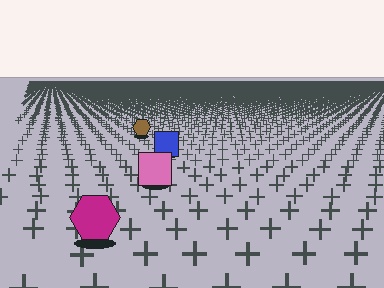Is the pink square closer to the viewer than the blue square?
Yes. The pink square is closer — you can tell from the texture gradient: the ground texture is coarser near it.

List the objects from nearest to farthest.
From nearest to farthest: the magenta hexagon, the pink square, the blue square, the brown hexagon.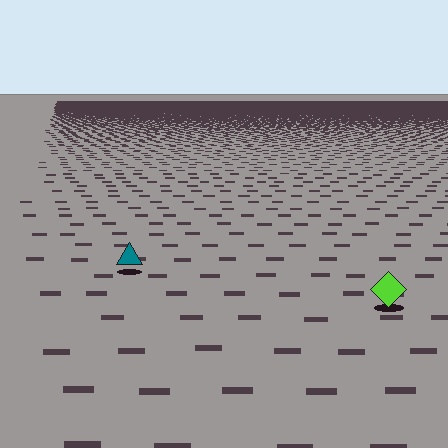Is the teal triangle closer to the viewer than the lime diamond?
No. The lime diamond is closer — you can tell from the texture gradient: the ground texture is coarser near it.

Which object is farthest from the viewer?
The teal triangle is farthest from the viewer. It appears smaller and the ground texture around it is denser.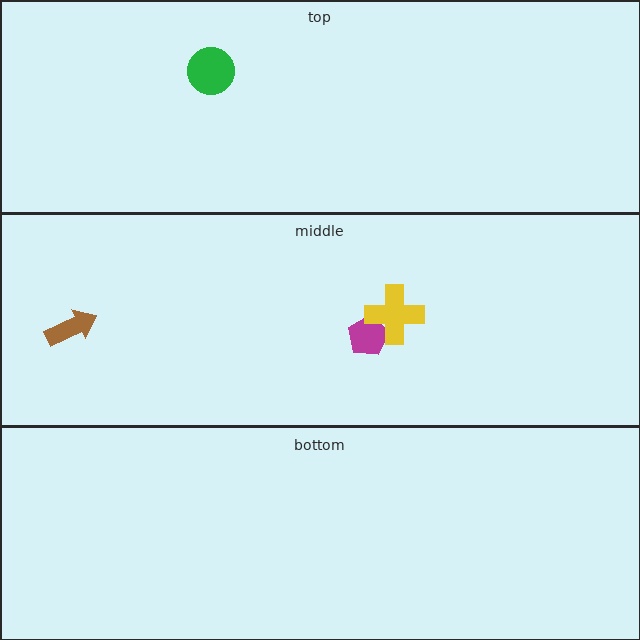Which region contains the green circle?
The top region.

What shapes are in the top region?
The green circle.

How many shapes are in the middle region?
3.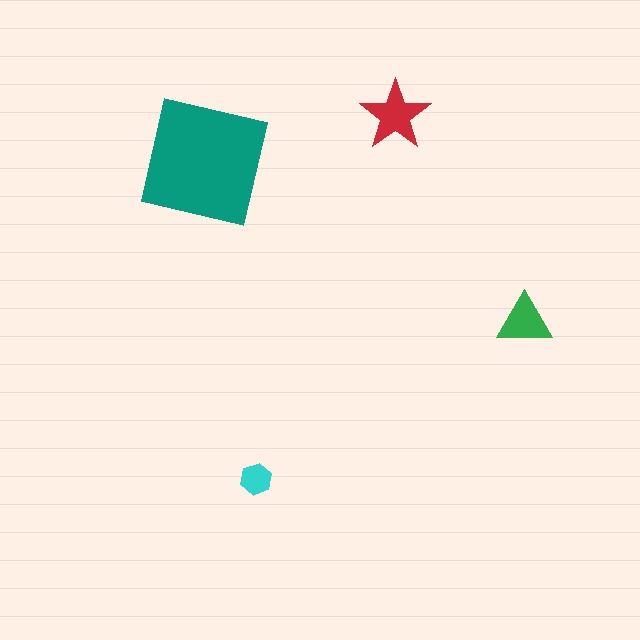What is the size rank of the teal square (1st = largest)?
1st.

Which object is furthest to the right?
The green triangle is rightmost.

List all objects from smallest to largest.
The cyan hexagon, the green triangle, the red star, the teal square.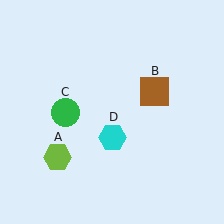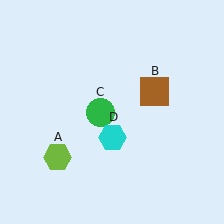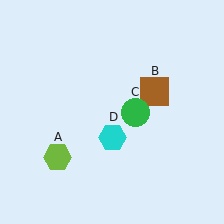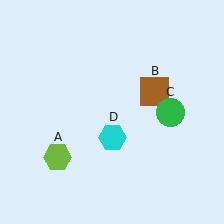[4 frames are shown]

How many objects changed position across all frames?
1 object changed position: green circle (object C).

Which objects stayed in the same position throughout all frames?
Lime hexagon (object A) and brown square (object B) and cyan hexagon (object D) remained stationary.